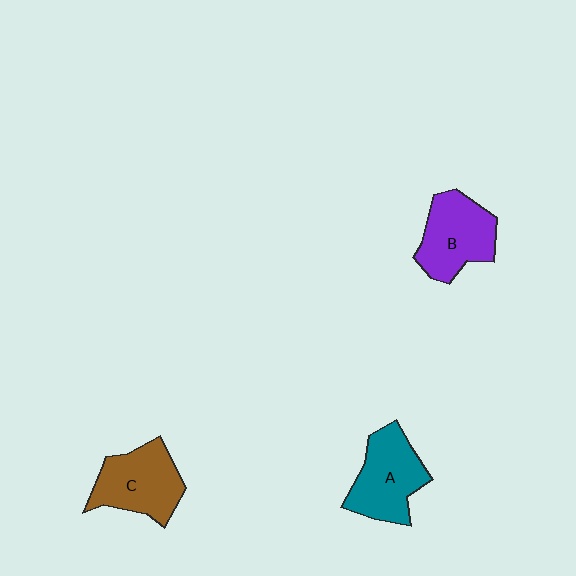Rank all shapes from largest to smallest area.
From largest to smallest: A (teal), C (brown), B (purple).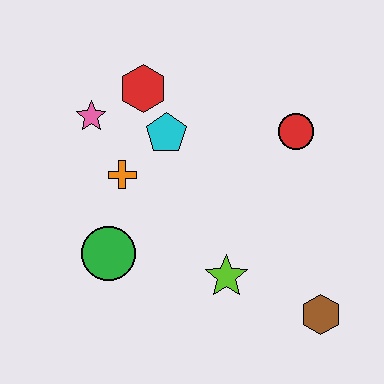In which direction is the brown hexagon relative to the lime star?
The brown hexagon is to the right of the lime star.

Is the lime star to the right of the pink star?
Yes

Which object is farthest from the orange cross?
The brown hexagon is farthest from the orange cross.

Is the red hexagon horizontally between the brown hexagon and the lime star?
No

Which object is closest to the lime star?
The brown hexagon is closest to the lime star.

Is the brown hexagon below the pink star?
Yes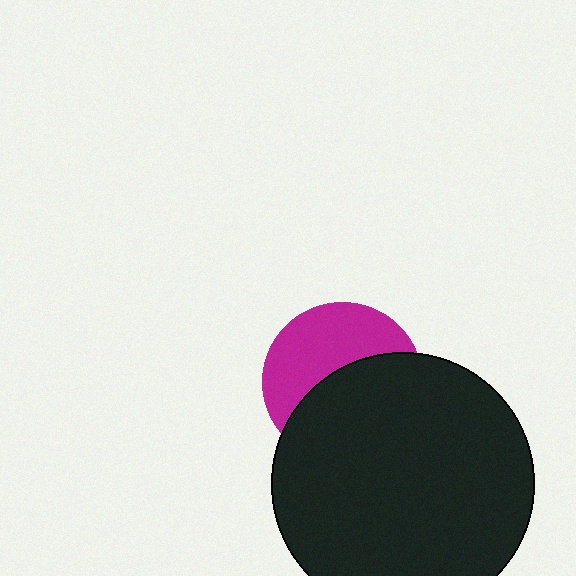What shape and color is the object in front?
The object in front is a black circle.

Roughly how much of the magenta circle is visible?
About half of it is visible (roughly 46%).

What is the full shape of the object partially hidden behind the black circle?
The partially hidden object is a magenta circle.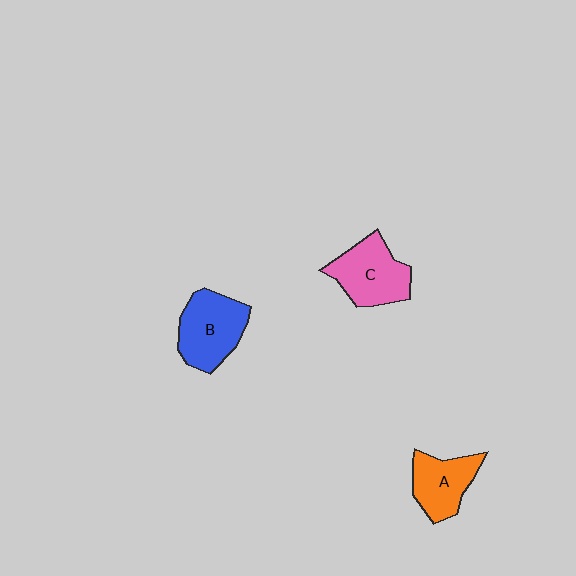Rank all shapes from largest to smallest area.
From largest to smallest: B (blue), C (pink), A (orange).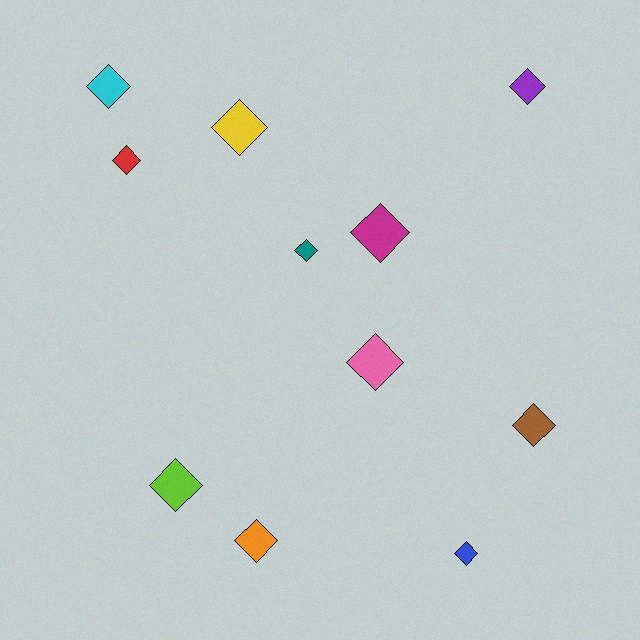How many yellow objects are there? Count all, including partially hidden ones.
There is 1 yellow object.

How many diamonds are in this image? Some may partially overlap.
There are 11 diamonds.